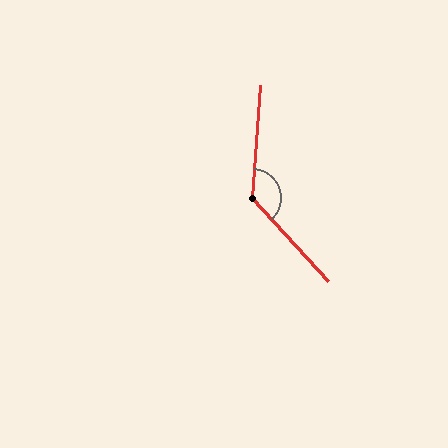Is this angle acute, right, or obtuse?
It is obtuse.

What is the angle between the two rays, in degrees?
Approximately 133 degrees.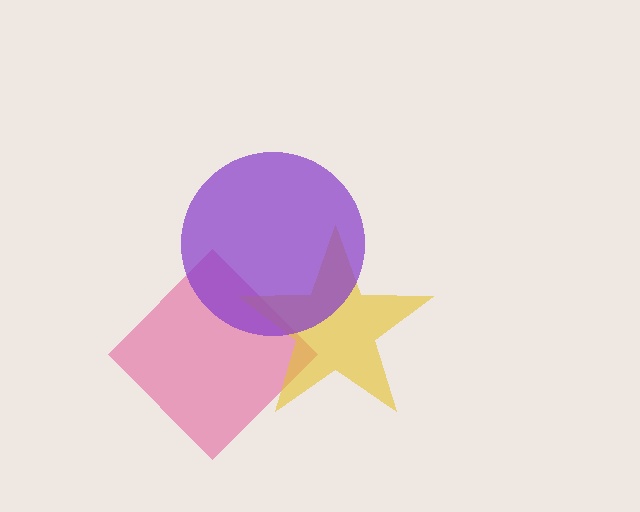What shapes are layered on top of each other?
The layered shapes are: a pink diamond, a yellow star, a purple circle.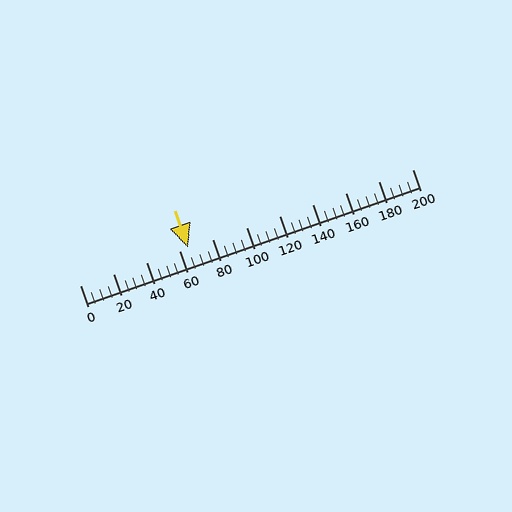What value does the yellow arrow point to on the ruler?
The yellow arrow points to approximately 65.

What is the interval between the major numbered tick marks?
The major tick marks are spaced 20 units apart.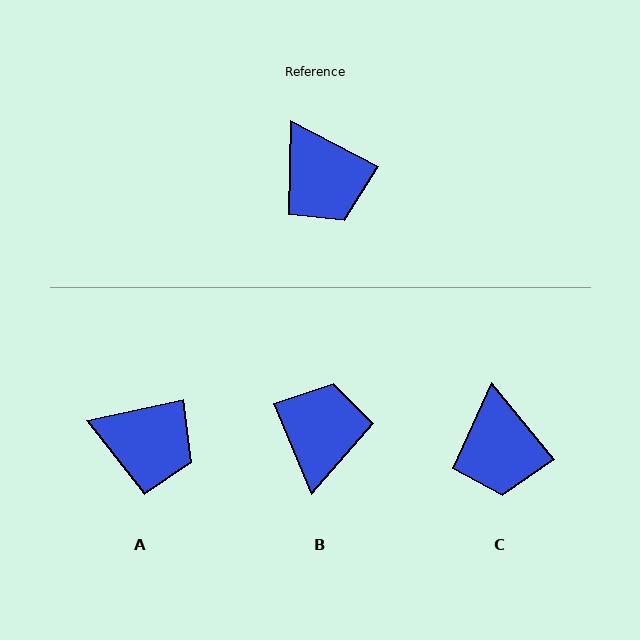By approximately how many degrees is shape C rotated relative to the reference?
Approximately 23 degrees clockwise.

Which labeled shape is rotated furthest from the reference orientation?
B, about 140 degrees away.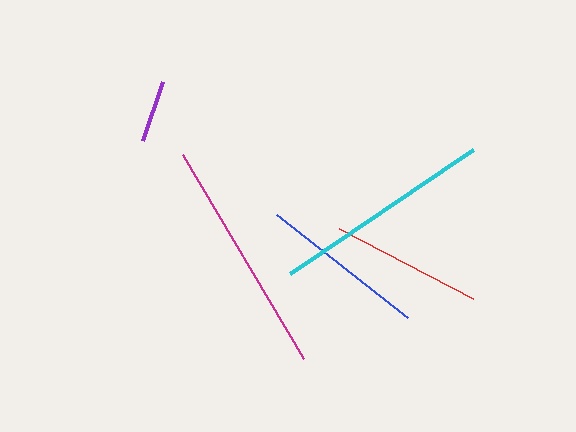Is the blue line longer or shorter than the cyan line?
The cyan line is longer than the blue line.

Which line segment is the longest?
The magenta line is the longest at approximately 237 pixels.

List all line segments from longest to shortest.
From longest to shortest: magenta, cyan, blue, red, purple.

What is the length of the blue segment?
The blue segment is approximately 166 pixels long.